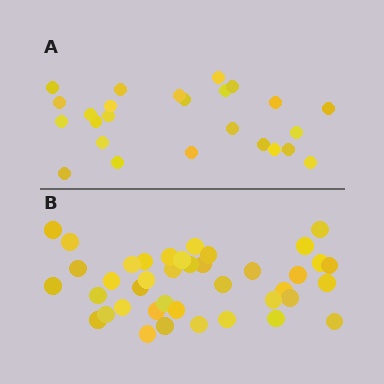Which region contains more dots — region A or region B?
Region B (the bottom region) has more dots.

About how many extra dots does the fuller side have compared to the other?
Region B has approximately 15 more dots than region A.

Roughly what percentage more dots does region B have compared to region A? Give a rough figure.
About 60% more.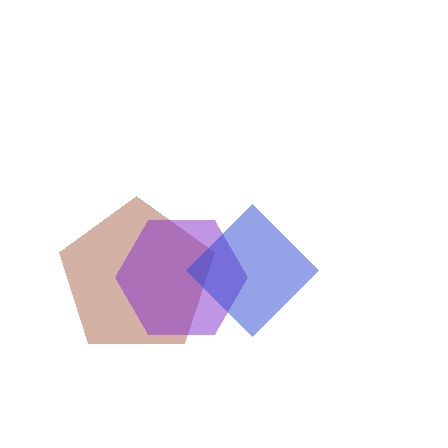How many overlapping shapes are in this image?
There are 3 overlapping shapes in the image.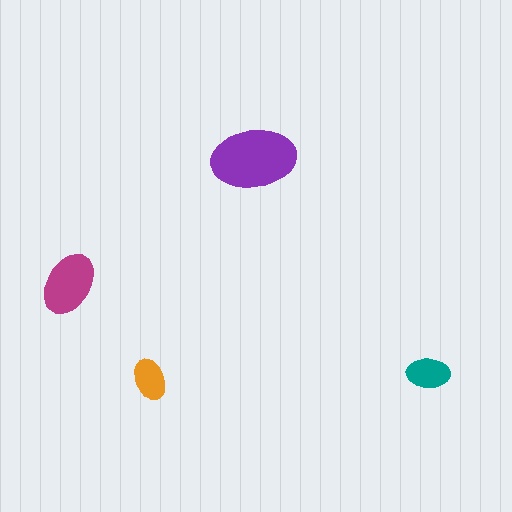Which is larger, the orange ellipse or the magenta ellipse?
The magenta one.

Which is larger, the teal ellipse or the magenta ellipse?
The magenta one.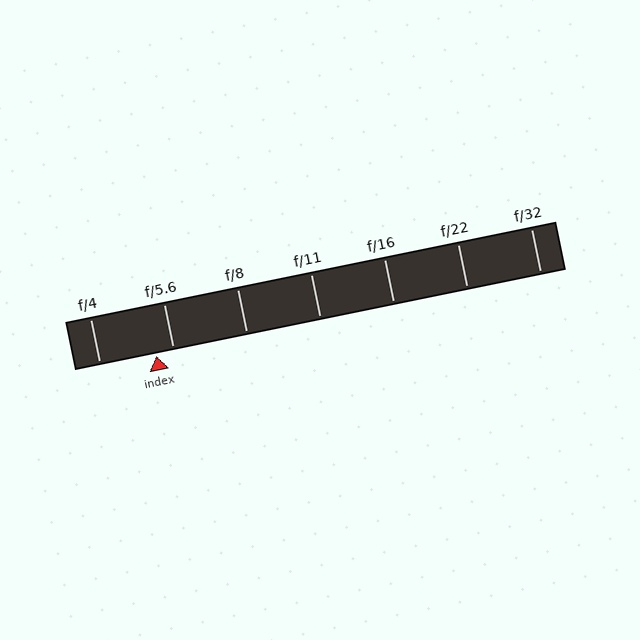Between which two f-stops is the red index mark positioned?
The index mark is between f/4 and f/5.6.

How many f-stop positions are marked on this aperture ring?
There are 7 f-stop positions marked.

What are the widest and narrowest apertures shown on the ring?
The widest aperture shown is f/4 and the narrowest is f/32.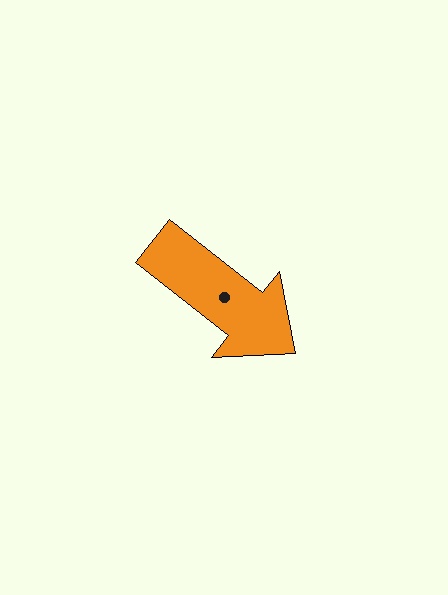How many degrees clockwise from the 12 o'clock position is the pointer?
Approximately 128 degrees.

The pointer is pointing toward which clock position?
Roughly 4 o'clock.